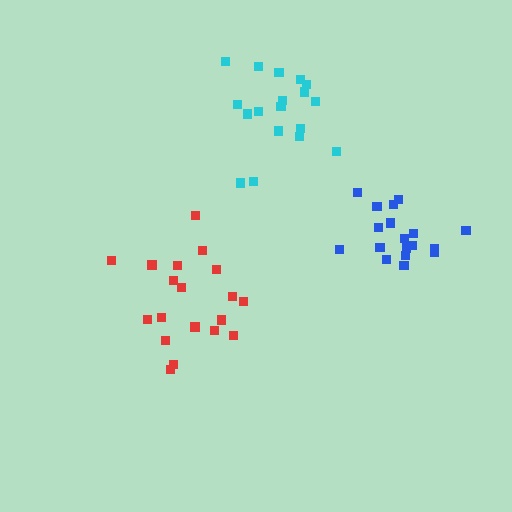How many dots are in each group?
Group 1: 18 dots, Group 2: 18 dots, Group 3: 19 dots (55 total).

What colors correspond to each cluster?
The clusters are colored: cyan, blue, red.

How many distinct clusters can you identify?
There are 3 distinct clusters.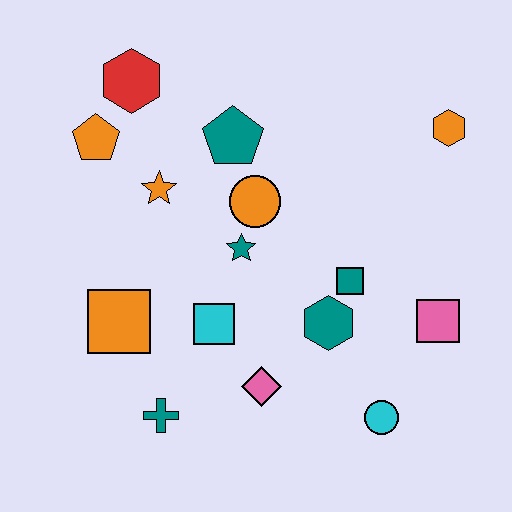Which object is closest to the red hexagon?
The orange pentagon is closest to the red hexagon.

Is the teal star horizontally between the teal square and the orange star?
Yes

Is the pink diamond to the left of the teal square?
Yes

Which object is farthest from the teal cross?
The orange hexagon is farthest from the teal cross.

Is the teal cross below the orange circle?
Yes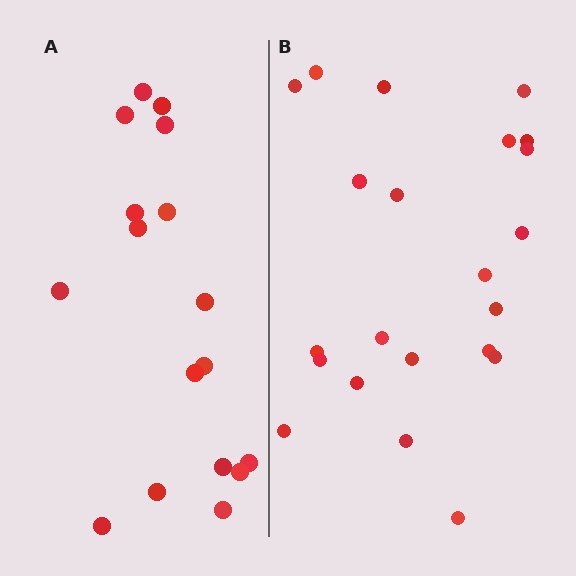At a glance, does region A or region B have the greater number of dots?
Region B (the right region) has more dots.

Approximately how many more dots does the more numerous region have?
Region B has about 5 more dots than region A.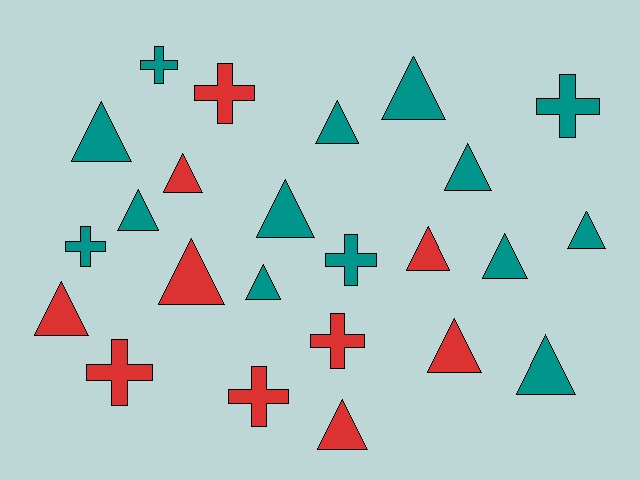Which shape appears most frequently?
Triangle, with 16 objects.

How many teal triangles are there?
There are 10 teal triangles.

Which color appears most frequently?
Teal, with 14 objects.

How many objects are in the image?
There are 24 objects.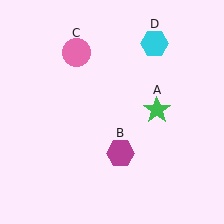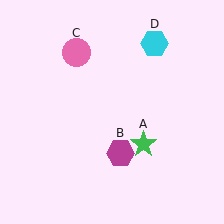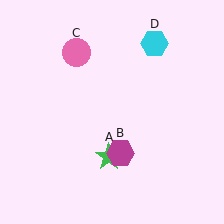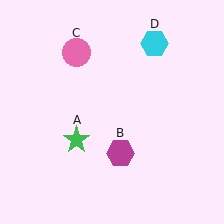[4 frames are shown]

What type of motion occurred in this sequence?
The green star (object A) rotated clockwise around the center of the scene.